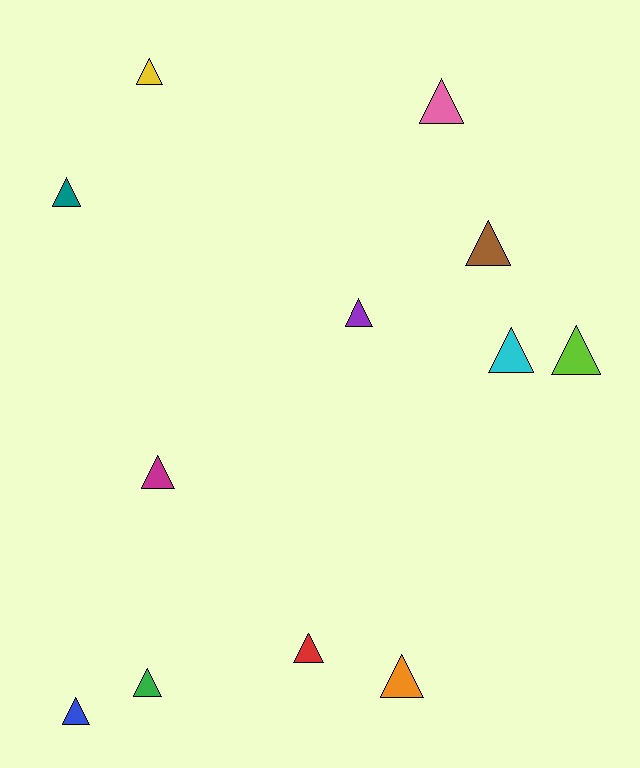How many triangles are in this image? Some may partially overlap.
There are 12 triangles.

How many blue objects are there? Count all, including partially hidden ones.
There is 1 blue object.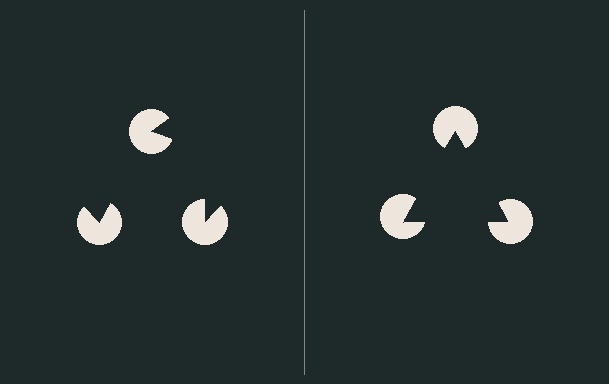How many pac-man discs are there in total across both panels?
6 — 3 on each side.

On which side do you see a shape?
An illusory triangle appears on the right side. On the left side the wedge cuts are rotated, so no coherent shape forms.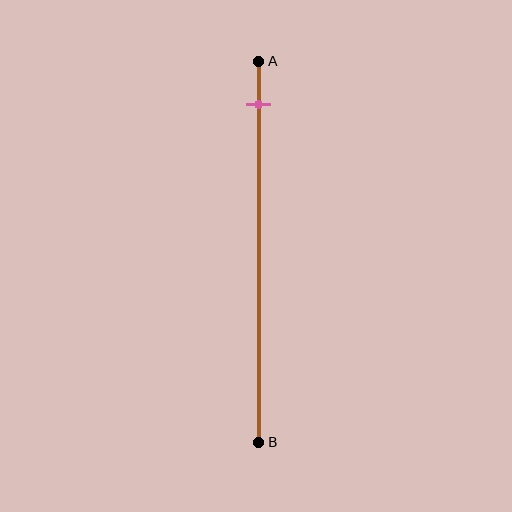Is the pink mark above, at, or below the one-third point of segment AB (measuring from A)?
The pink mark is above the one-third point of segment AB.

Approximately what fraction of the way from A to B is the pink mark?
The pink mark is approximately 10% of the way from A to B.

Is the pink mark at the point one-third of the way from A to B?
No, the mark is at about 10% from A, not at the 33% one-third point.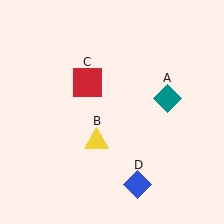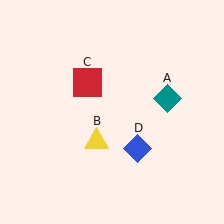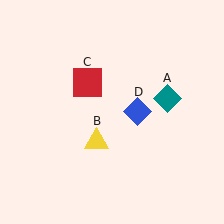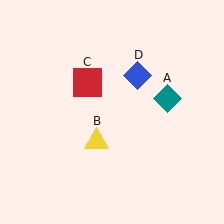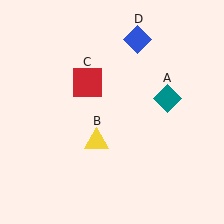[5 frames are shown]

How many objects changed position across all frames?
1 object changed position: blue diamond (object D).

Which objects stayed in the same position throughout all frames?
Teal diamond (object A) and yellow triangle (object B) and red square (object C) remained stationary.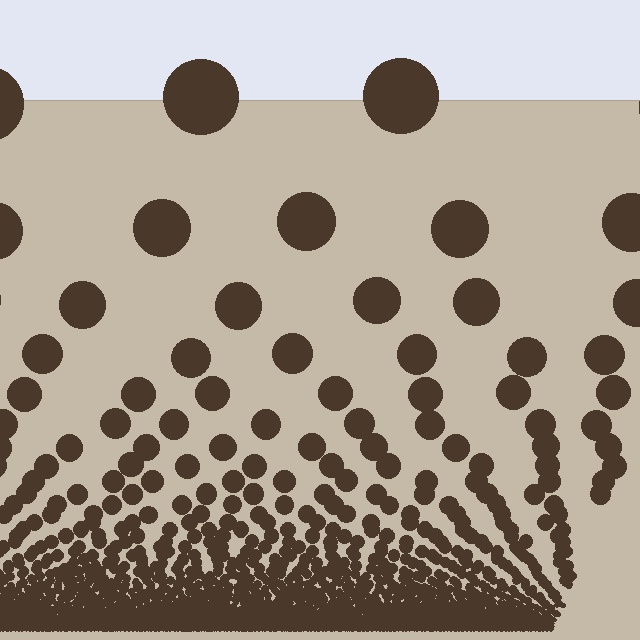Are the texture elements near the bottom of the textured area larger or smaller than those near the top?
Smaller. The gradient is inverted — elements near the bottom are smaller and denser.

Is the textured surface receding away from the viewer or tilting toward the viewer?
The surface appears to tilt toward the viewer. Texture elements get larger and sparser toward the top.